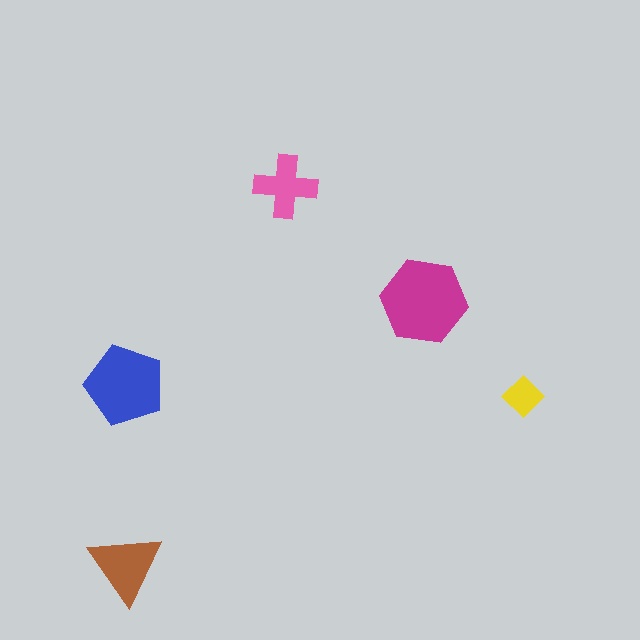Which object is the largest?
The magenta hexagon.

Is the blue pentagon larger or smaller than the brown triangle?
Larger.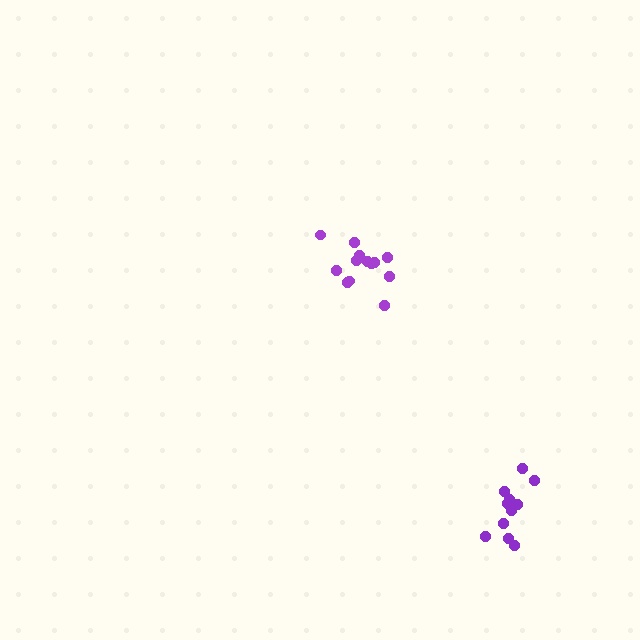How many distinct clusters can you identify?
There are 2 distinct clusters.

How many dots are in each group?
Group 1: 13 dots, Group 2: 11 dots (24 total).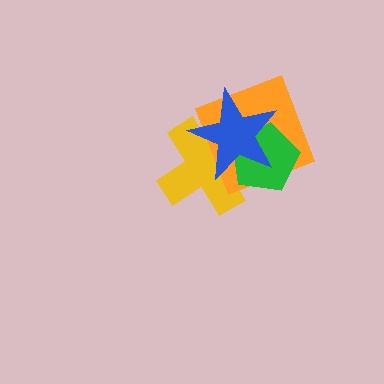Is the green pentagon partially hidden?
Yes, it is partially covered by another shape.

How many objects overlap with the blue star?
3 objects overlap with the blue star.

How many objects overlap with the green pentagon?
3 objects overlap with the green pentagon.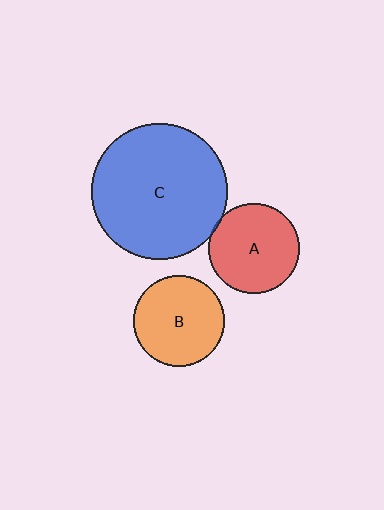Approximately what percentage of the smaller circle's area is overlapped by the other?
Approximately 5%.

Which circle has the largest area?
Circle C (blue).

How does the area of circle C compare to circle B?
Approximately 2.3 times.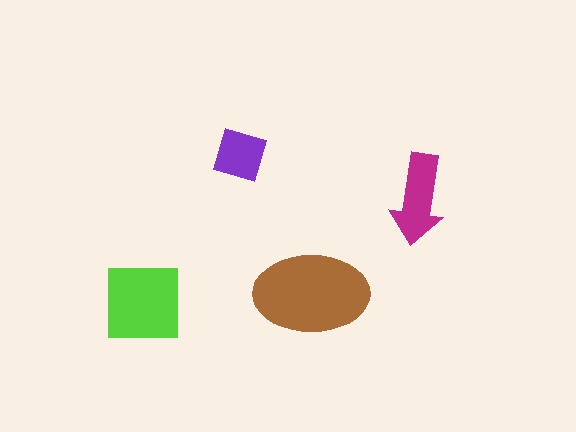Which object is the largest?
The brown ellipse.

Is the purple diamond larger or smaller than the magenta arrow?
Smaller.